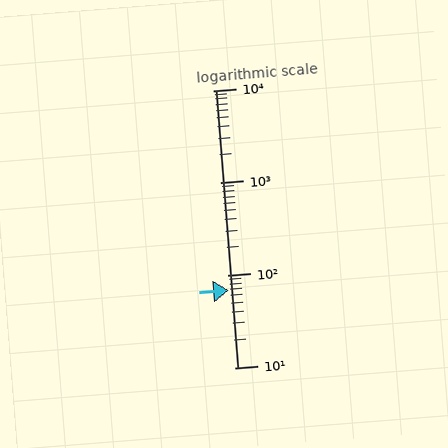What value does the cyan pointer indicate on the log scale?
The pointer indicates approximately 68.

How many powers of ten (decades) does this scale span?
The scale spans 3 decades, from 10 to 10000.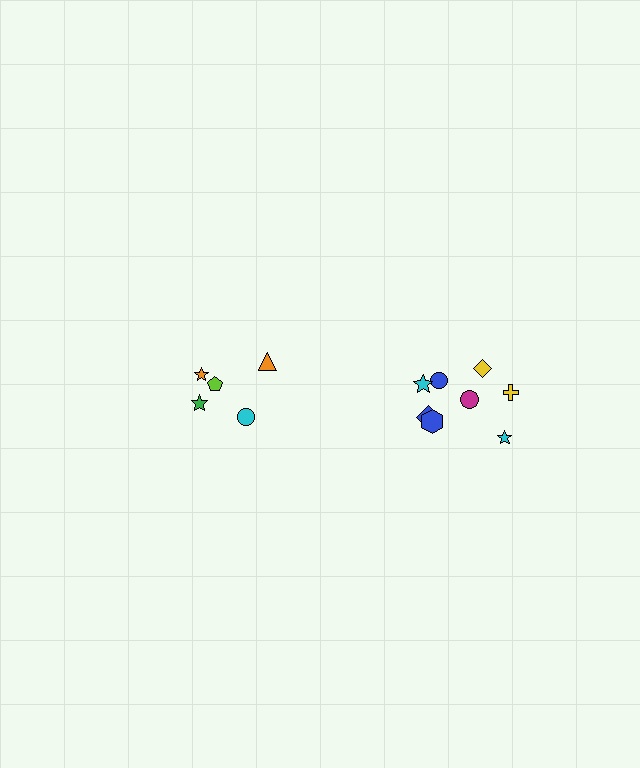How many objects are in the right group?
There are 8 objects.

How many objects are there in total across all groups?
There are 13 objects.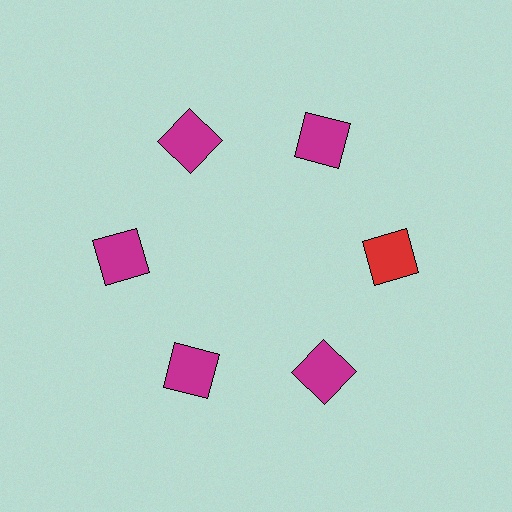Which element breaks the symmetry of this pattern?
The red square at roughly the 3 o'clock position breaks the symmetry. All other shapes are magenta squares.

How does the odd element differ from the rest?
It has a different color: red instead of magenta.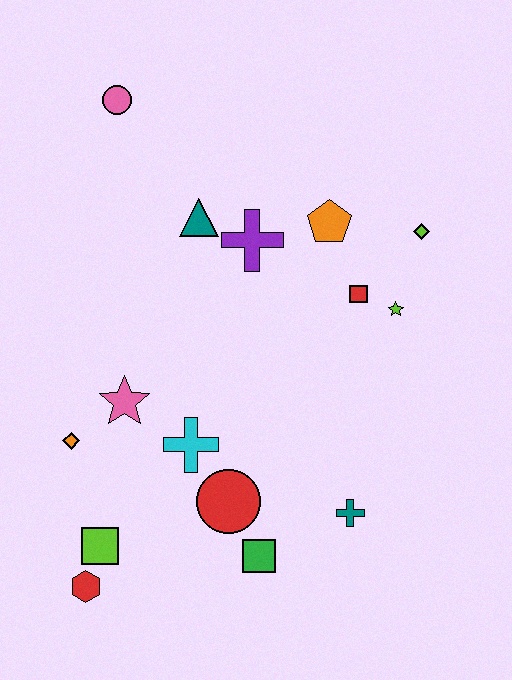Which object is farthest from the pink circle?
The red hexagon is farthest from the pink circle.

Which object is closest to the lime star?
The red square is closest to the lime star.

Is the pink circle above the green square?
Yes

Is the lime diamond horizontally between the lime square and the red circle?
No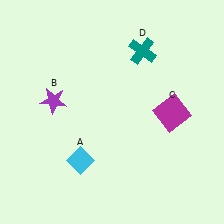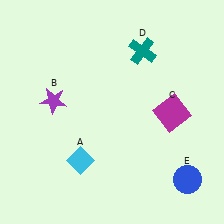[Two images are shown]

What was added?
A blue circle (E) was added in Image 2.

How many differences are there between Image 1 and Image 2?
There is 1 difference between the two images.